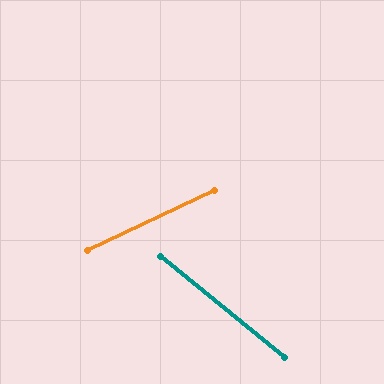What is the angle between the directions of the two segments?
Approximately 65 degrees.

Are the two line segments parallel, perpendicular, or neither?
Neither parallel nor perpendicular — they differ by about 65°.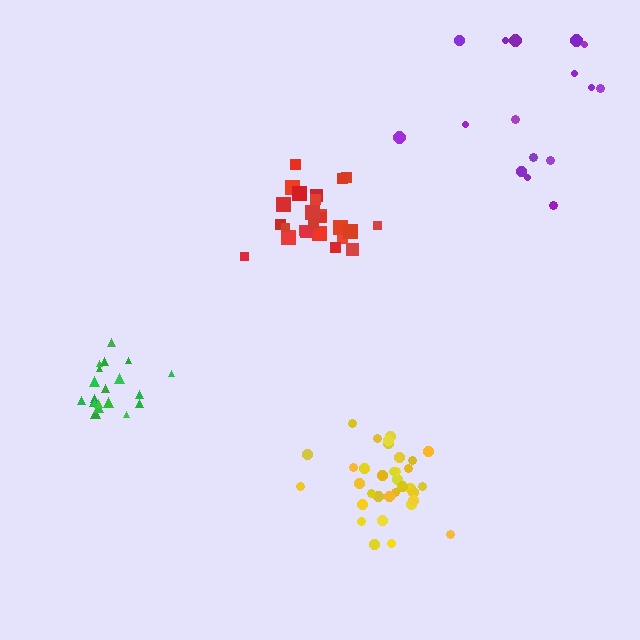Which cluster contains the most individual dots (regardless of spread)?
Yellow (34).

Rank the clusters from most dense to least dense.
red, green, yellow, purple.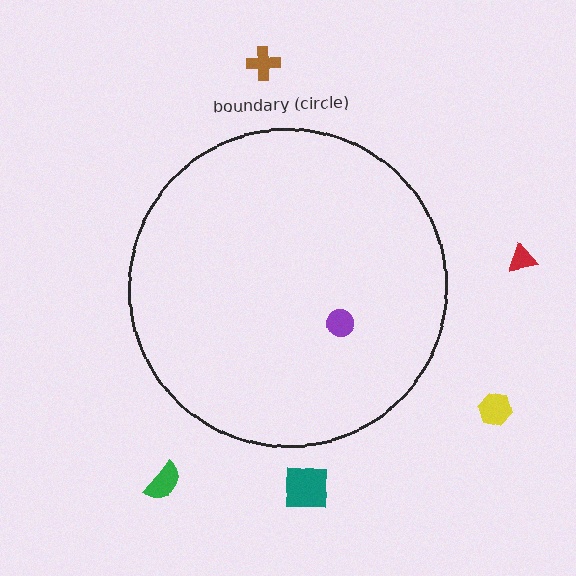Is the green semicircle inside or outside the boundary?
Outside.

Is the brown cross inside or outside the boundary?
Outside.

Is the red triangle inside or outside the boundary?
Outside.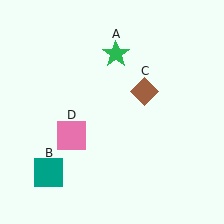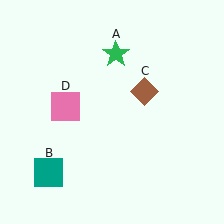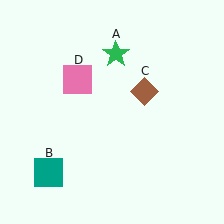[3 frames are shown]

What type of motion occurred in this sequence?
The pink square (object D) rotated clockwise around the center of the scene.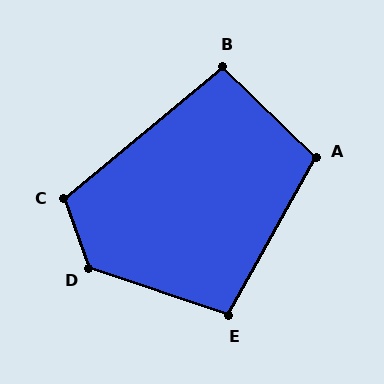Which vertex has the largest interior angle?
D, at approximately 128 degrees.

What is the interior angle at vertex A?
Approximately 105 degrees (obtuse).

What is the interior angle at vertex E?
Approximately 100 degrees (obtuse).